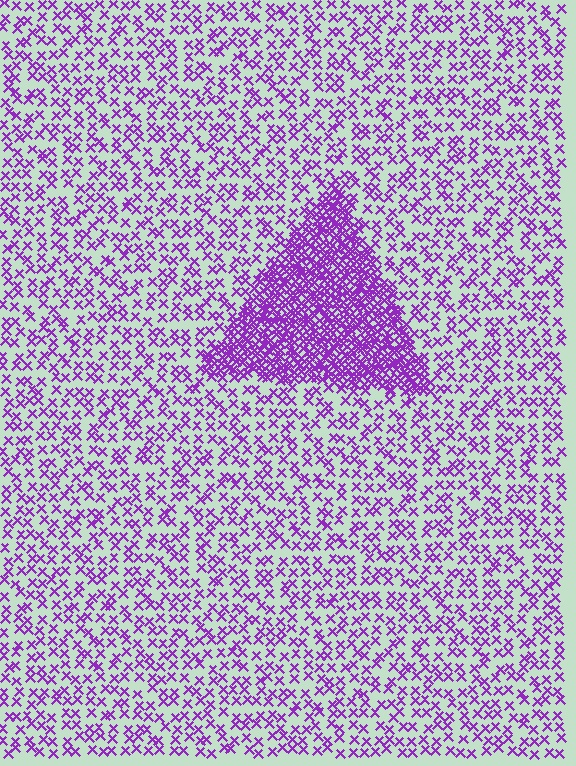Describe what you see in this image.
The image contains small purple elements arranged at two different densities. A triangle-shaped region is visible where the elements are more densely packed than the surrounding area.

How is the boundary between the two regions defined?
The boundary is defined by a change in element density (approximately 3.1x ratio). All elements are the same color, size, and shape.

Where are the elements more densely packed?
The elements are more densely packed inside the triangle boundary.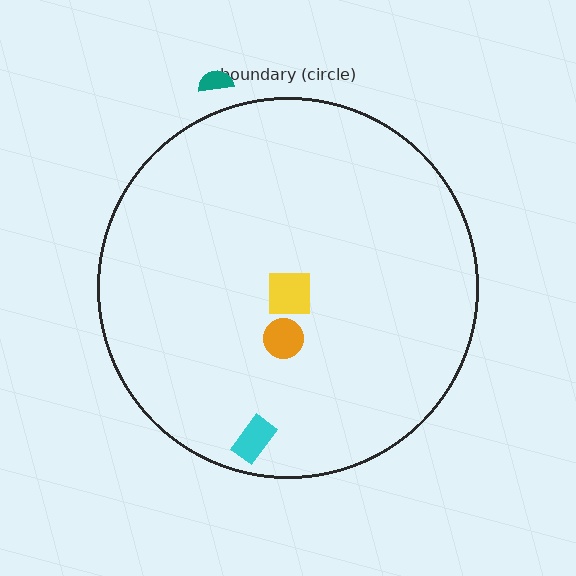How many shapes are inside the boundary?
3 inside, 1 outside.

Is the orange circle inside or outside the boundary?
Inside.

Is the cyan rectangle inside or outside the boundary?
Inside.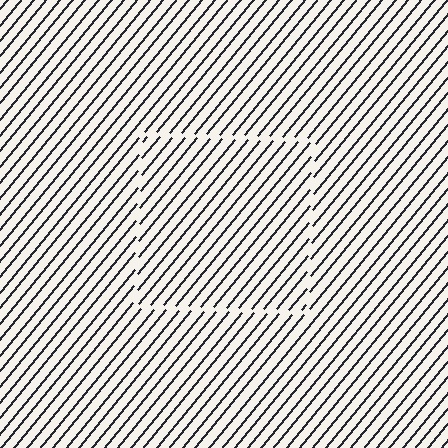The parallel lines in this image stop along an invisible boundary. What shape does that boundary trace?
An illusory square. The interior of the shape contains the same grating, shifted by half a period — the contour is defined by the phase discontinuity where line-ends from the inner and outer gratings abut.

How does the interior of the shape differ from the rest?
The interior of the shape contains the same grating, shifted by half a period — the contour is defined by the phase discontinuity where line-ends from the inner and outer gratings abut.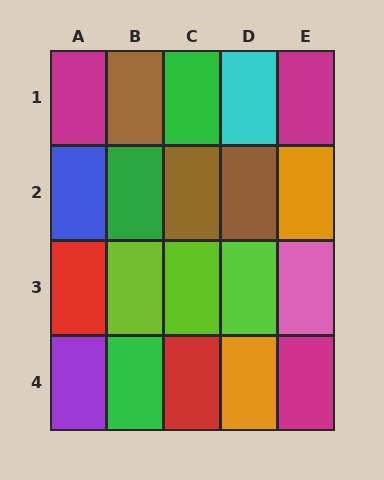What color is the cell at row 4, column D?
Orange.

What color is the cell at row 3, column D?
Lime.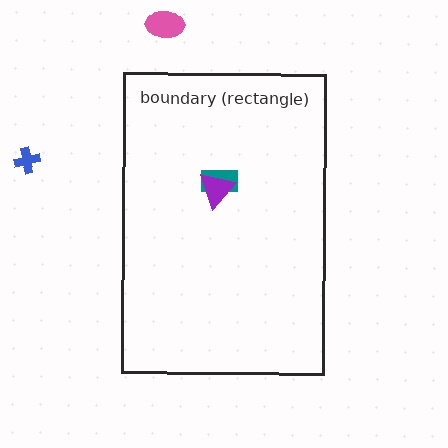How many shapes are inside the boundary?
2 inside, 2 outside.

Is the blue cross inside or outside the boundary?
Outside.